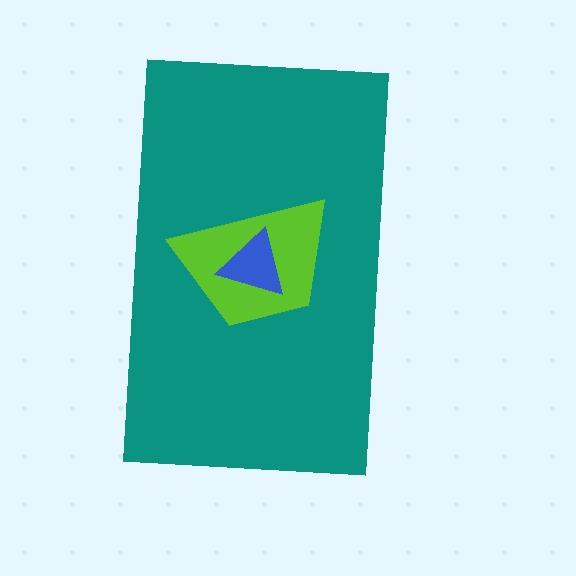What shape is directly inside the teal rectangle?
The lime trapezoid.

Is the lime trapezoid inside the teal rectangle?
Yes.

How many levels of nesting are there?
3.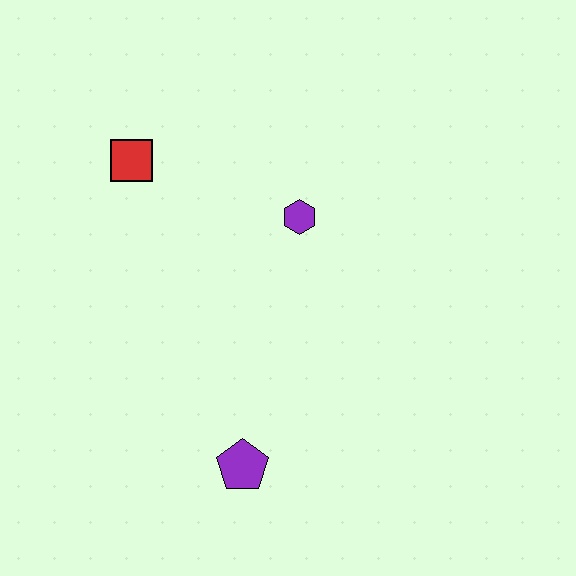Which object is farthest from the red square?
The purple pentagon is farthest from the red square.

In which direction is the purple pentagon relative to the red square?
The purple pentagon is below the red square.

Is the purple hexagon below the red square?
Yes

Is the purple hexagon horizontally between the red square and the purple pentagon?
No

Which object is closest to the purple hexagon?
The red square is closest to the purple hexagon.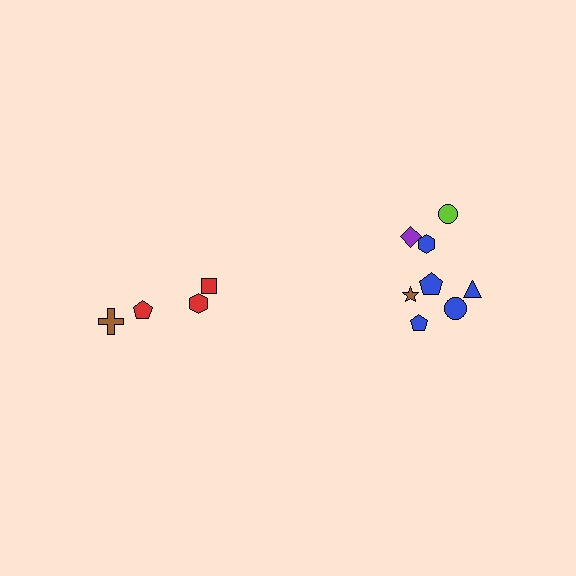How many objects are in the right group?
There are 8 objects.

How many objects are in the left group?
There are 4 objects.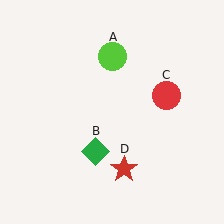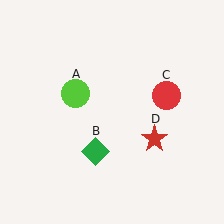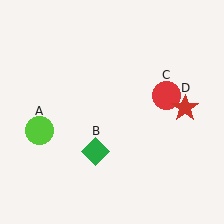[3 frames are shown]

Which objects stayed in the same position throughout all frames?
Green diamond (object B) and red circle (object C) remained stationary.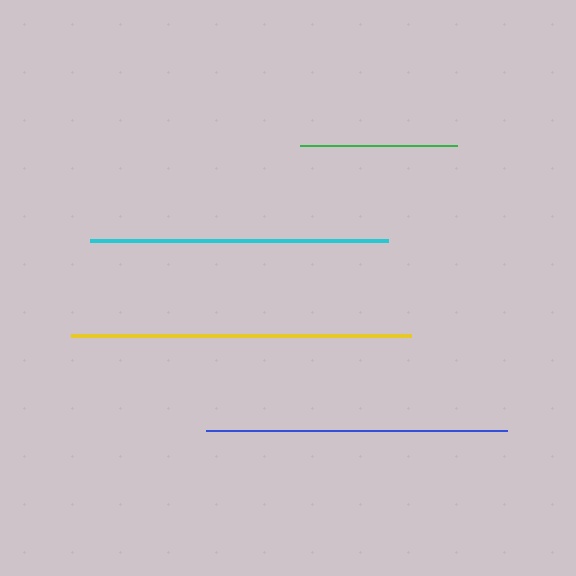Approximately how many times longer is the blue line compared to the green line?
The blue line is approximately 1.9 times the length of the green line.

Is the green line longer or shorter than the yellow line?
The yellow line is longer than the green line.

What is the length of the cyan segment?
The cyan segment is approximately 298 pixels long.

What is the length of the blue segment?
The blue segment is approximately 301 pixels long.